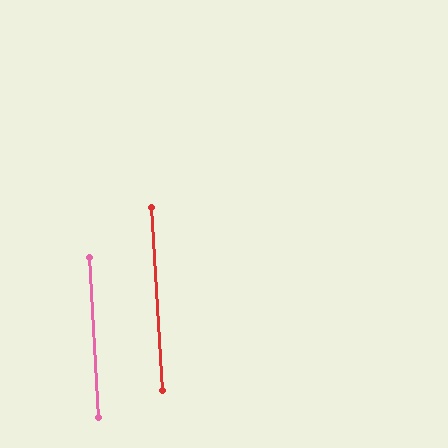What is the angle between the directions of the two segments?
Approximately 0 degrees.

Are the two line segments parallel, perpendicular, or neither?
Parallel — their directions differ by only 0.4°.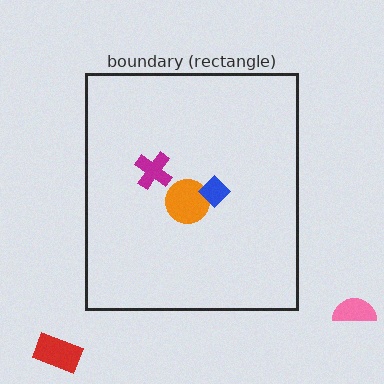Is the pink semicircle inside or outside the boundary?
Outside.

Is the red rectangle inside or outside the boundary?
Outside.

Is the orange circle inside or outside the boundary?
Inside.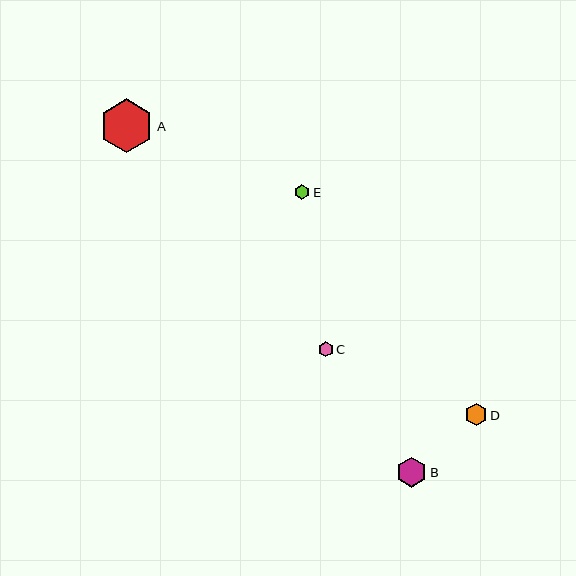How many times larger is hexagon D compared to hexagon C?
Hexagon D is approximately 1.5 times the size of hexagon C.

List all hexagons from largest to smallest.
From largest to smallest: A, B, D, E, C.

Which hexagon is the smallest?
Hexagon C is the smallest with a size of approximately 15 pixels.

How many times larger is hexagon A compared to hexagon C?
Hexagon A is approximately 3.6 times the size of hexagon C.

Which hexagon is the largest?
Hexagon A is the largest with a size of approximately 54 pixels.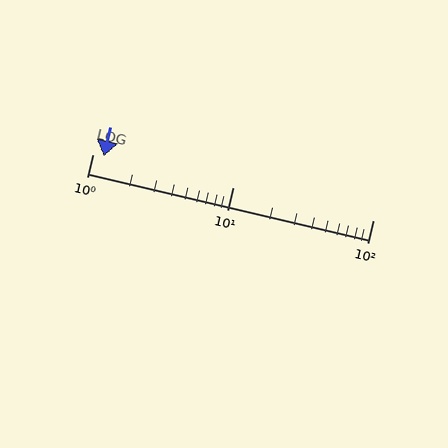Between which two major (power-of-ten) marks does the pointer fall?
The pointer is between 1 and 10.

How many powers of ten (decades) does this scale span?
The scale spans 2 decades, from 1 to 100.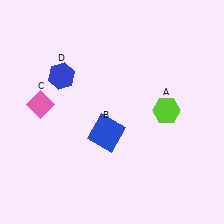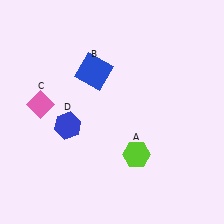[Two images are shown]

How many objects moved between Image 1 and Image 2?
3 objects moved between the two images.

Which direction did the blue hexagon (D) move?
The blue hexagon (D) moved down.